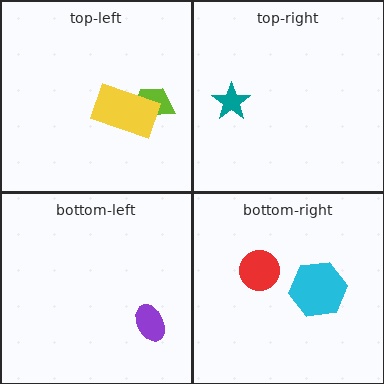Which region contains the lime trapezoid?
The top-left region.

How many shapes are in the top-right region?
1.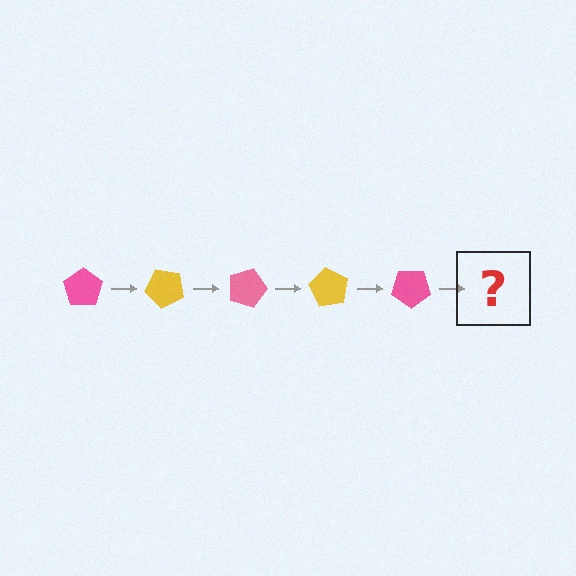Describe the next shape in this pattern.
It should be a yellow pentagon, rotated 225 degrees from the start.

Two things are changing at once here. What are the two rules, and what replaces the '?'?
The two rules are that it rotates 45 degrees each step and the color cycles through pink and yellow. The '?' should be a yellow pentagon, rotated 225 degrees from the start.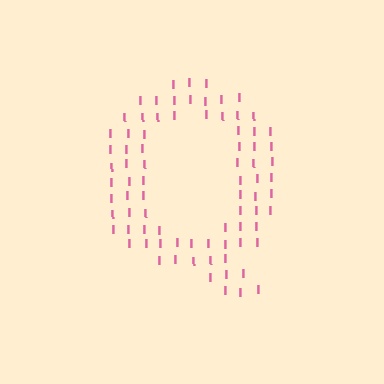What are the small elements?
The small elements are letter I's.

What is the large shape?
The large shape is the letter Q.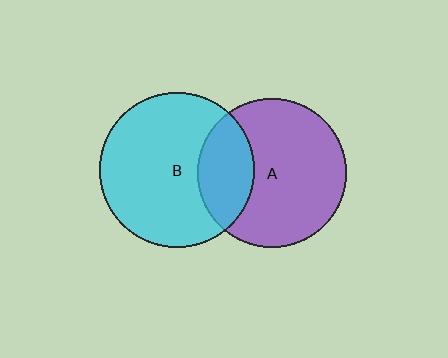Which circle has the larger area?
Circle B (cyan).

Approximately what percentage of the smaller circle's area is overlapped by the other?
Approximately 25%.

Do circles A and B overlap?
Yes.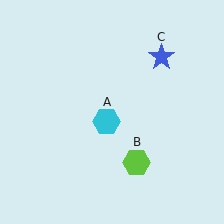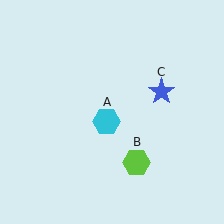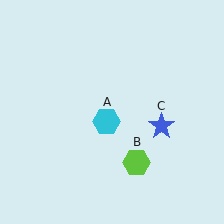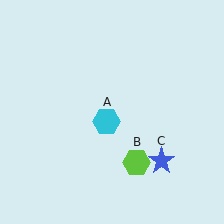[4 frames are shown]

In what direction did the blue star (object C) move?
The blue star (object C) moved down.